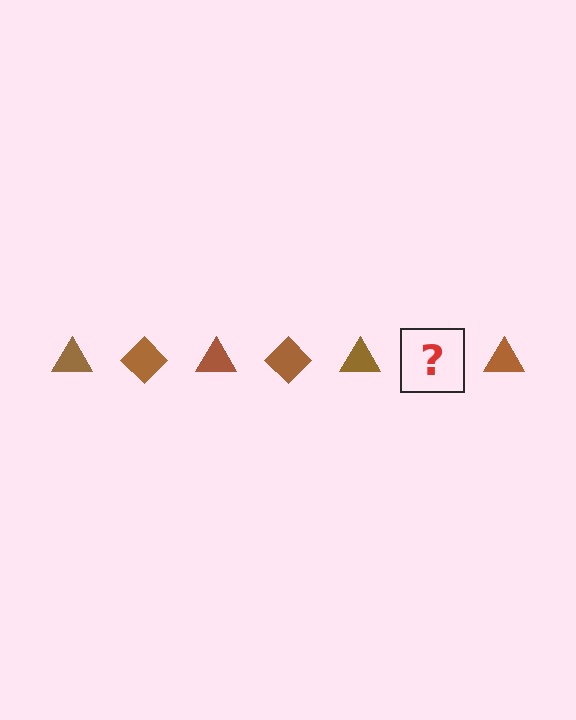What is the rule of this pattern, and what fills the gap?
The rule is that the pattern cycles through triangle, diamond shapes in brown. The gap should be filled with a brown diamond.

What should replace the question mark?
The question mark should be replaced with a brown diamond.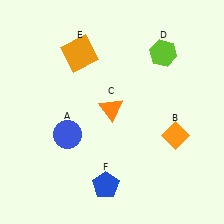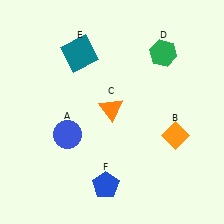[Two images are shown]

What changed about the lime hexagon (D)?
In Image 1, D is lime. In Image 2, it changed to green.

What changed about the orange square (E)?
In Image 1, E is orange. In Image 2, it changed to teal.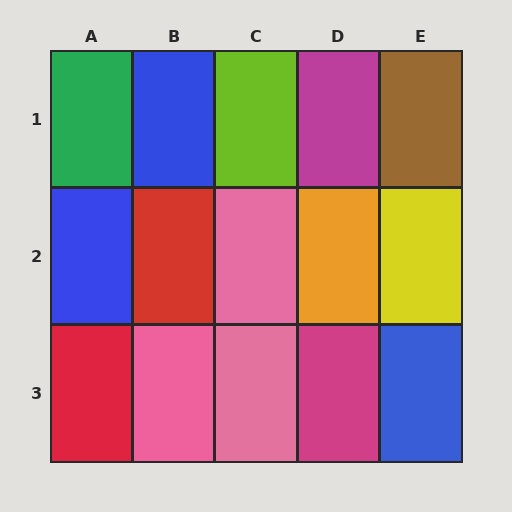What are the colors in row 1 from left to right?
Green, blue, lime, magenta, brown.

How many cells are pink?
3 cells are pink.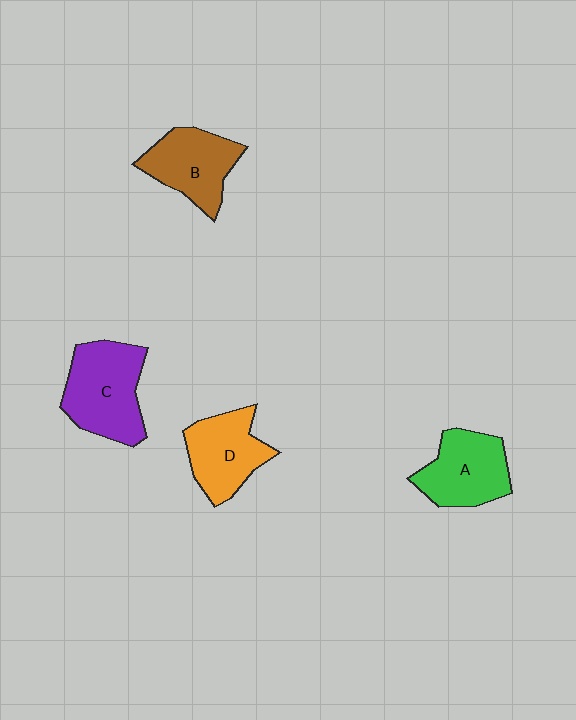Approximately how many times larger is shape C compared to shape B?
Approximately 1.2 times.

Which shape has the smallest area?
Shape D (orange).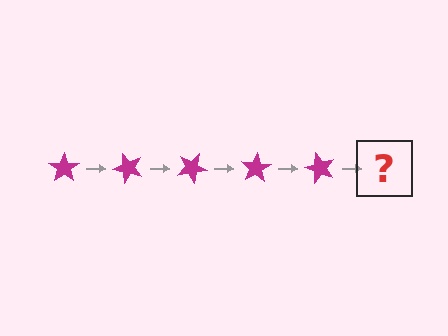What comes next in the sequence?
The next element should be a magenta star rotated 250 degrees.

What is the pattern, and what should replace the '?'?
The pattern is that the star rotates 50 degrees each step. The '?' should be a magenta star rotated 250 degrees.